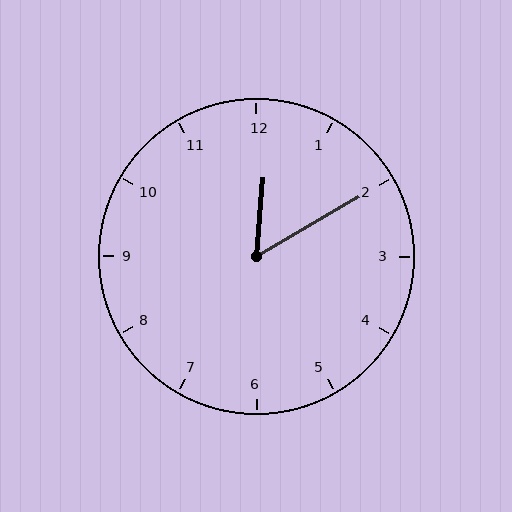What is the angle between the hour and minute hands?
Approximately 55 degrees.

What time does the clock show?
12:10.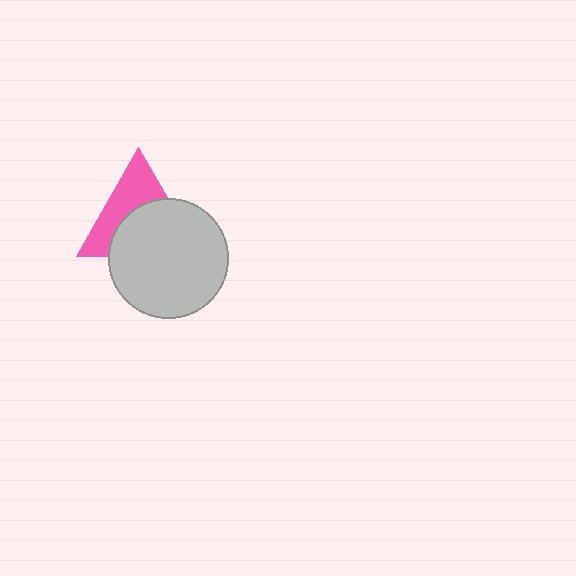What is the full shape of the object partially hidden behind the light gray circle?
The partially hidden object is a pink triangle.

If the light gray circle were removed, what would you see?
You would see the complete pink triangle.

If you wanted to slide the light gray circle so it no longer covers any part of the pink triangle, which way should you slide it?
Slide it down — that is the most direct way to separate the two shapes.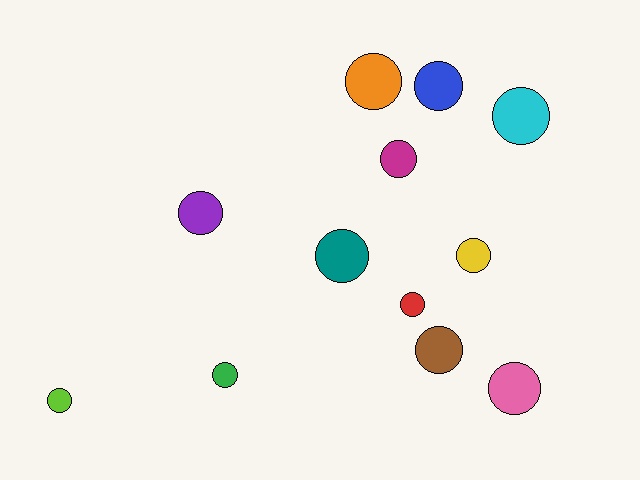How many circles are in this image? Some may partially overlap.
There are 12 circles.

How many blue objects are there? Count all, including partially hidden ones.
There is 1 blue object.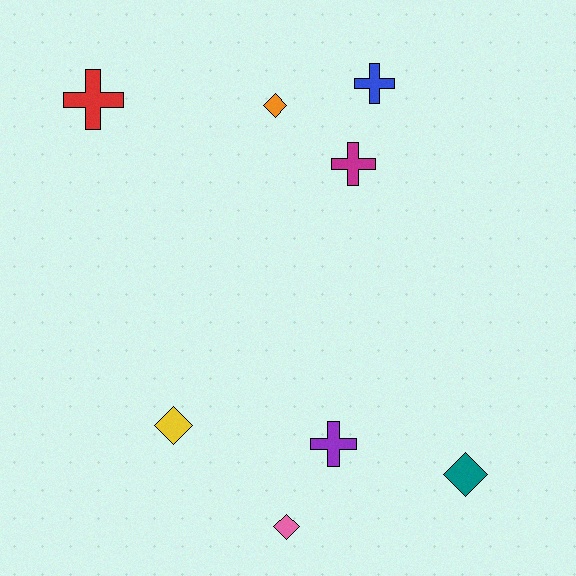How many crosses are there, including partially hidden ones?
There are 4 crosses.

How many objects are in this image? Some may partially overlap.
There are 8 objects.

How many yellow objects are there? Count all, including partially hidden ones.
There is 1 yellow object.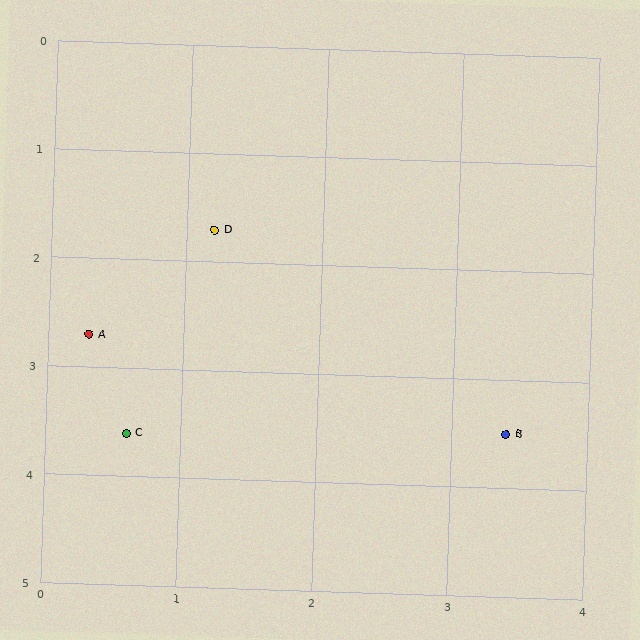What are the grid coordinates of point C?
Point C is at approximately (0.6, 3.6).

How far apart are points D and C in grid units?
Points D and C are about 2.0 grid units apart.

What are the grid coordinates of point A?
Point A is at approximately (0.3, 2.7).